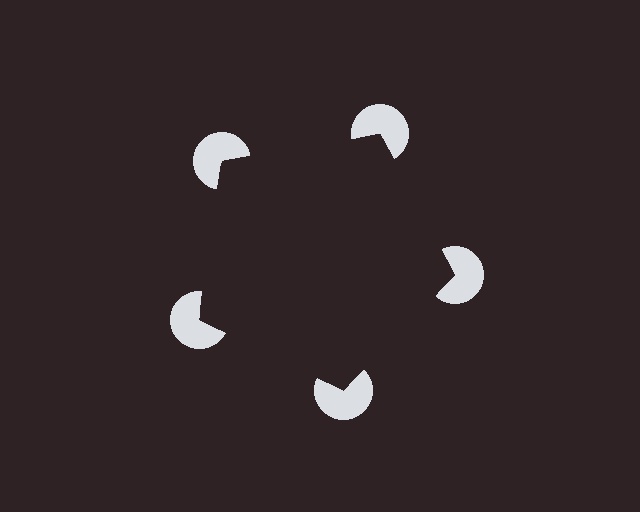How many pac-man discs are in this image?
There are 5 — one at each vertex of the illusory pentagon.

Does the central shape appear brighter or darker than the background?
It typically appears slightly darker than the background, even though no actual brightness change is drawn.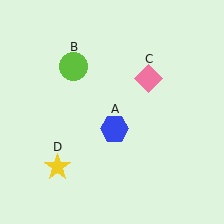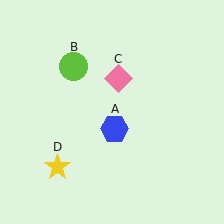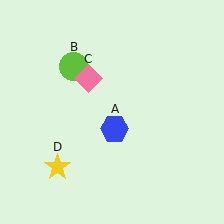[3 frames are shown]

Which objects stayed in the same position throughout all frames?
Blue hexagon (object A) and lime circle (object B) and yellow star (object D) remained stationary.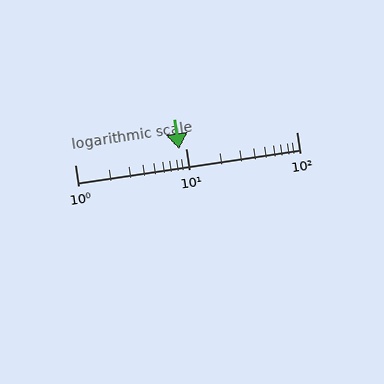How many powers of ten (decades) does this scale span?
The scale spans 2 decades, from 1 to 100.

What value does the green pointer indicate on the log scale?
The pointer indicates approximately 8.7.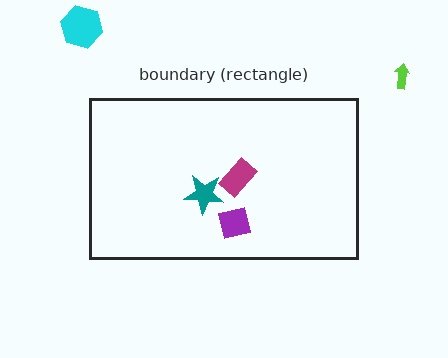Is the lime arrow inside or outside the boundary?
Outside.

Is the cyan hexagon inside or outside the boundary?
Outside.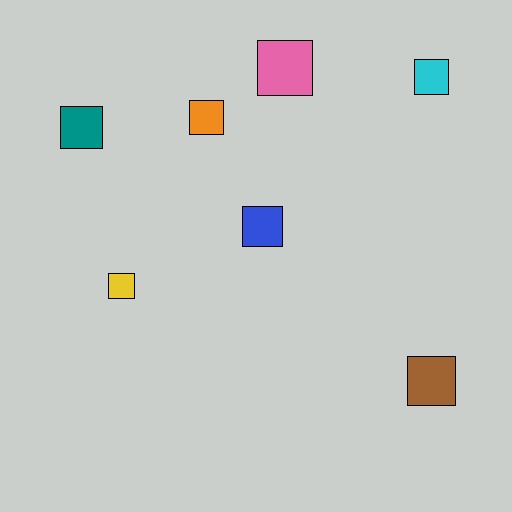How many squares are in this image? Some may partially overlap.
There are 7 squares.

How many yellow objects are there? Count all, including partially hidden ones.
There is 1 yellow object.